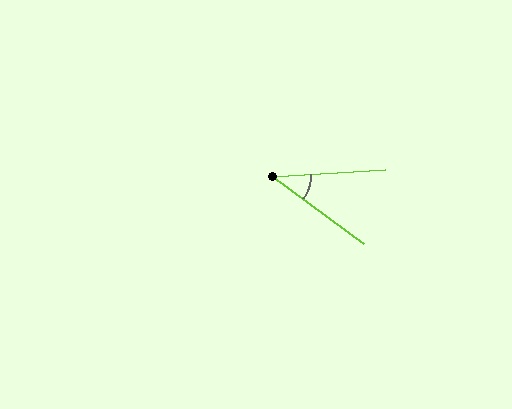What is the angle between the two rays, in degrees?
Approximately 40 degrees.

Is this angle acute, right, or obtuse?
It is acute.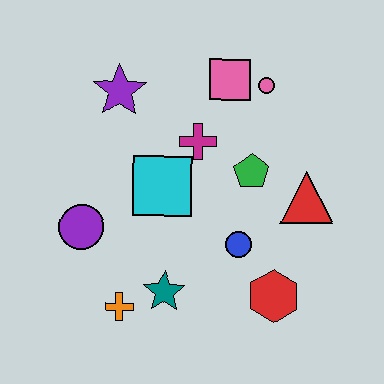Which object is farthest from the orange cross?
The pink circle is farthest from the orange cross.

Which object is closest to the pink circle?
The pink square is closest to the pink circle.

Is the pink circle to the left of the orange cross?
No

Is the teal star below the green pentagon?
Yes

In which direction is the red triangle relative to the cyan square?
The red triangle is to the right of the cyan square.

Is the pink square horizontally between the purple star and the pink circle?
Yes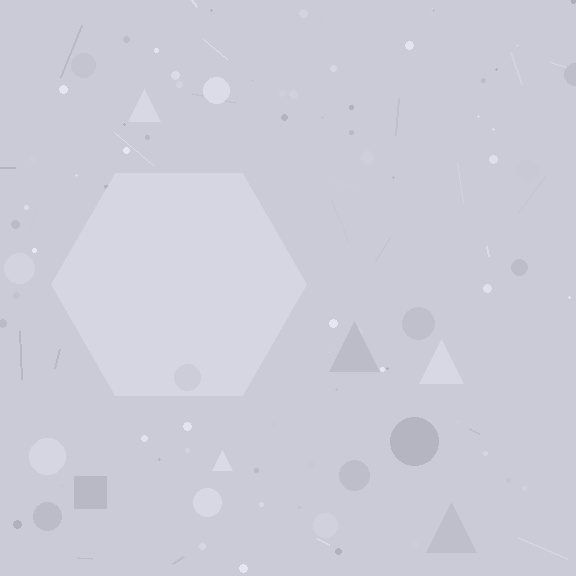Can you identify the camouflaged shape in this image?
The camouflaged shape is a hexagon.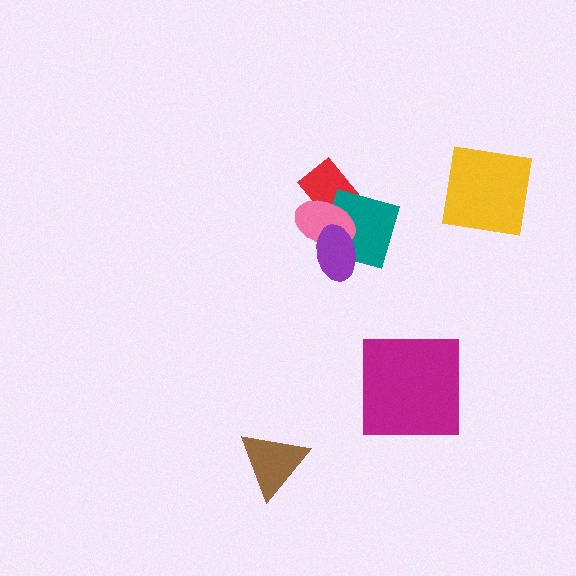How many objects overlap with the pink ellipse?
3 objects overlap with the pink ellipse.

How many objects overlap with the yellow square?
0 objects overlap with the yellow square.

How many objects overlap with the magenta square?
0 objects overlap with the magenta square.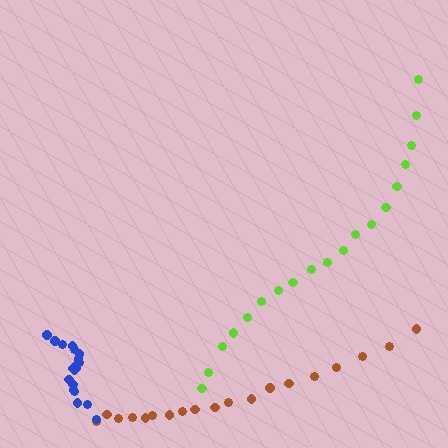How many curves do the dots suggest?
There are 3 distinct paths.